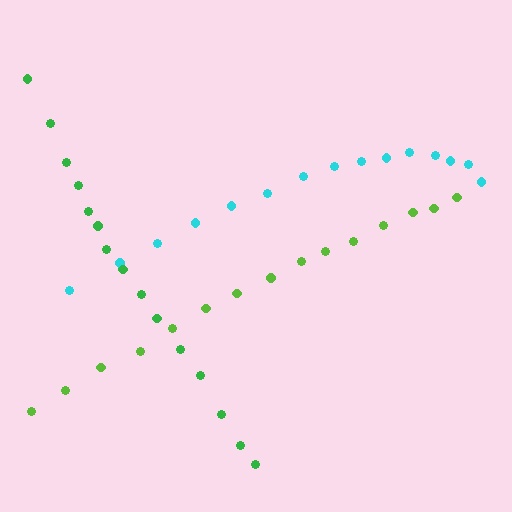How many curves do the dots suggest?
There are 3 distinct paths.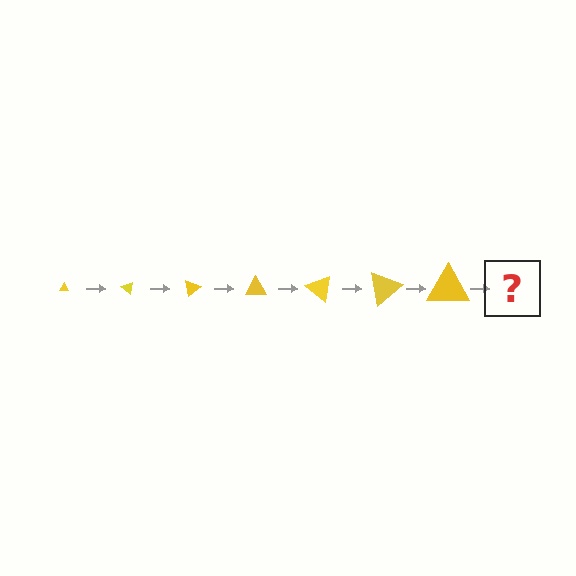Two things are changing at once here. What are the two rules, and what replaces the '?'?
The two rules are that the triangle grows larger each step and it rotates 40 degrees each step. The '?' should be a triangle, larger than the previous one and rotated 280 degrees from the start.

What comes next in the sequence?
The next element should be a triangle, larger than the previous one and rotated 280 degrees from the start.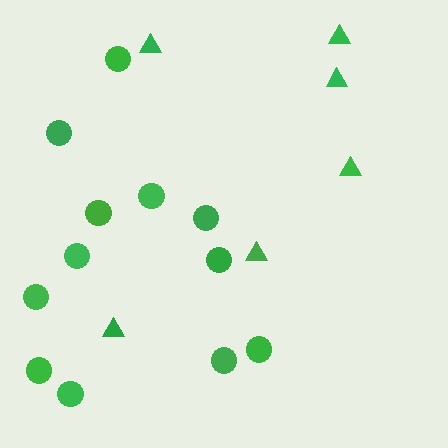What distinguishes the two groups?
There are 2 groups: one group of circles (12) and one group of triangles (6).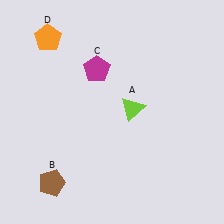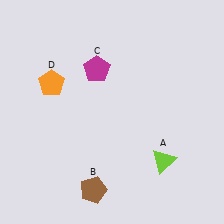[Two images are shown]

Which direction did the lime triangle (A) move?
The lime triangle (A) moved down.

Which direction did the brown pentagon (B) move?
The brown pentagon (B) moved right.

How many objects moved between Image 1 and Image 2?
3 objects moved between the two images.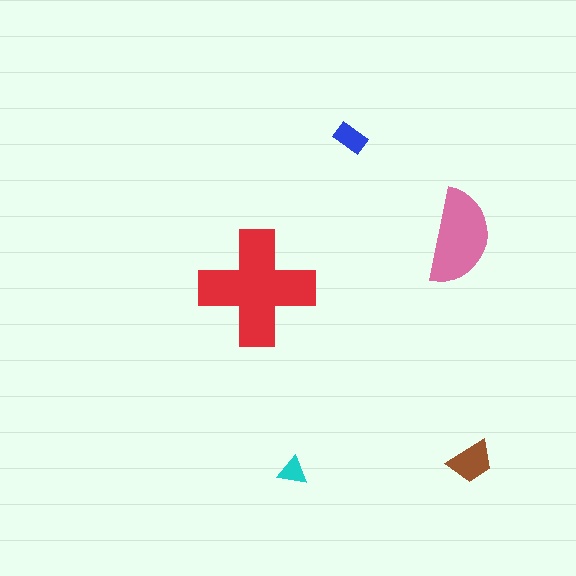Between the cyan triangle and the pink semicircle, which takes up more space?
The pink semicircle.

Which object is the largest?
The red cross.